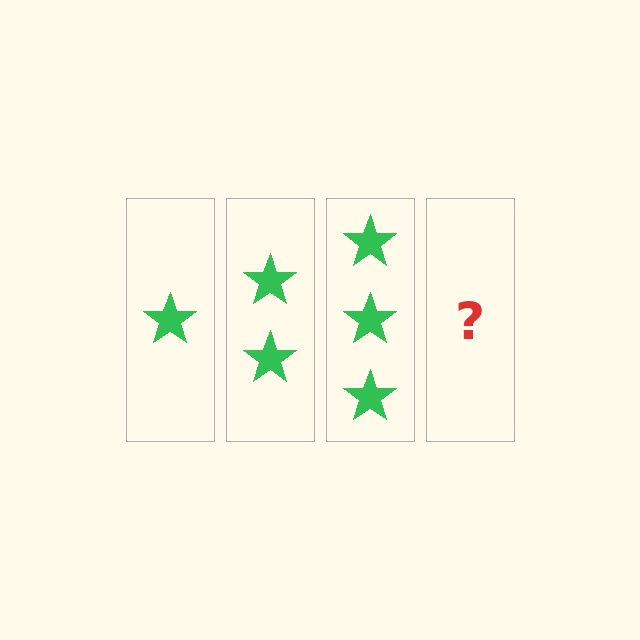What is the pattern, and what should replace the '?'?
The pattern is that each step adds one more star. The '?' should be 4 stars.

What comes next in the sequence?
The next element should be 4 stars.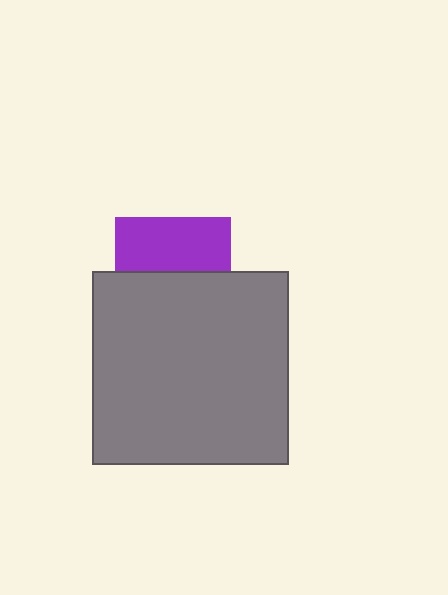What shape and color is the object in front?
The object in front is a gray rectangle.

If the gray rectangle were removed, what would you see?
You would see the complete purple square.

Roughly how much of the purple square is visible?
About half of it is visible (roughly 47%).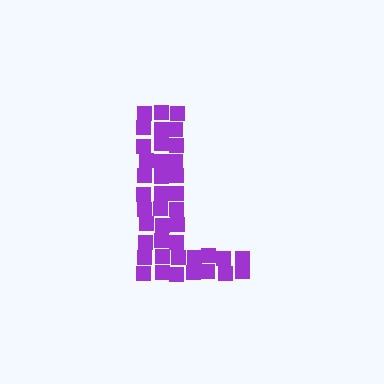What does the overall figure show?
The overall figure shows the letter L.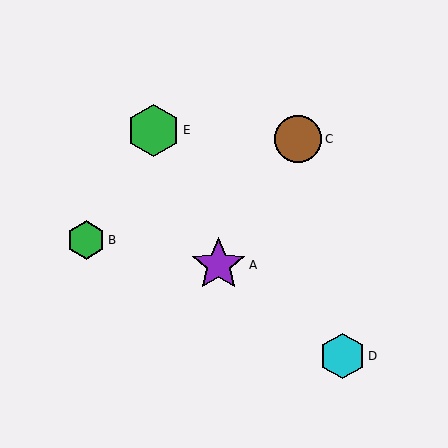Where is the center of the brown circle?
The center of the brown circle is at (298, 139).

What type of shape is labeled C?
Shape C is a brown circle.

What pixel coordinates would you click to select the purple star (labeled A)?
Click at (218, 265) to select the purple star A.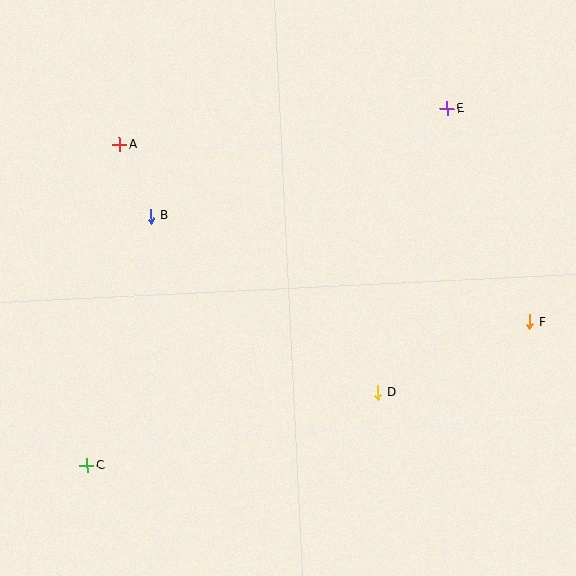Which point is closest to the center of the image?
Point D at (378, 393) is closest to the center.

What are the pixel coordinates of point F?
Point F is at (530, 322).